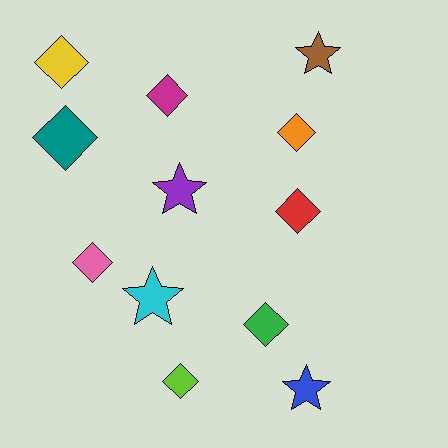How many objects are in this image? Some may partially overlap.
There are 12 objects.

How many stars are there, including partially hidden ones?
There are 4 stars.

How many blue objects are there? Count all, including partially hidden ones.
There is 1 blue object.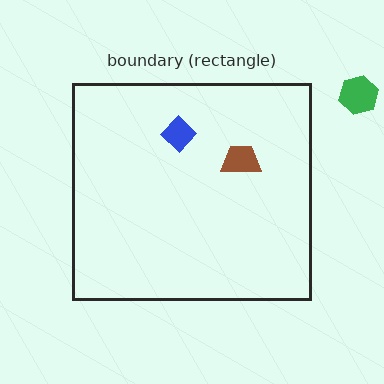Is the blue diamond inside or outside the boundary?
Inside.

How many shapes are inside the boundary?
2 inside, 1 outside.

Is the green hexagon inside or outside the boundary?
Outside.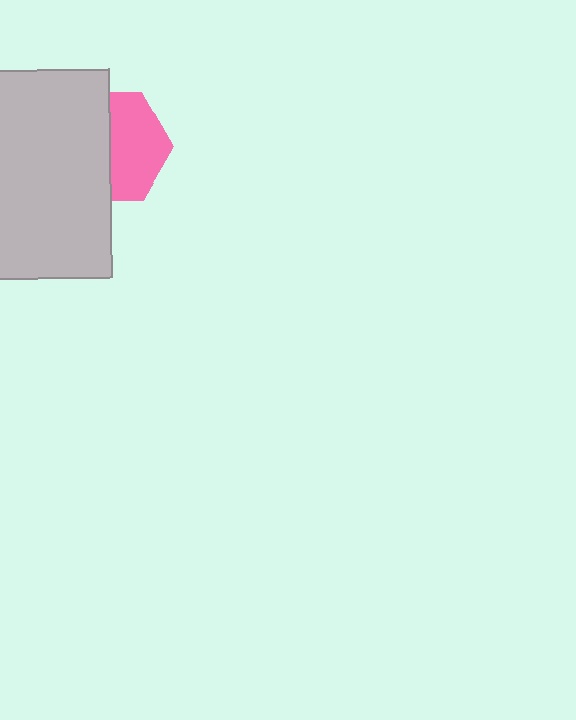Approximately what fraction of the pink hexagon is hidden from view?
Roughly 49% of the pink hexagon is hidden behind the light gray rectangle.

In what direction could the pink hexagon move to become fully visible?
The pink hexagon could move right. That would shift it out from behind the light gray rectangle entirely.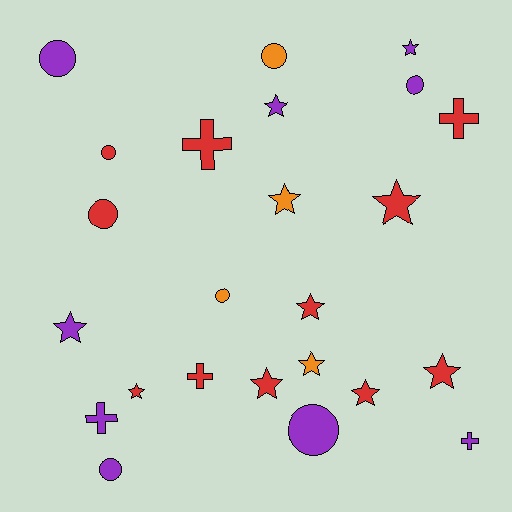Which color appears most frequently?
Red, with 11 objects.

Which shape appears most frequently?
Star, with 11 objects.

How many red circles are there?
There are 2 red circles.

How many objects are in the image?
There are 24 objects.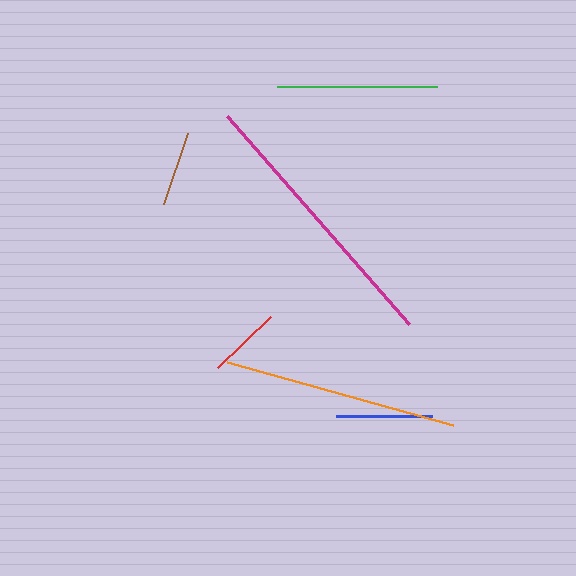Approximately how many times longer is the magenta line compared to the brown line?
The magenta line is approximately 3.7 times the length of the brown line.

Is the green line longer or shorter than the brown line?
The green line is longer than the brown line.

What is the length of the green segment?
The green segment is approximately 160 pixels long.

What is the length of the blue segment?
The blue segment is approximately 96 pixels long.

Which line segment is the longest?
The magenta line is the longest at approximately 275 pixels.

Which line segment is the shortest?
The red line is the shortest at approximately 74 pixels.